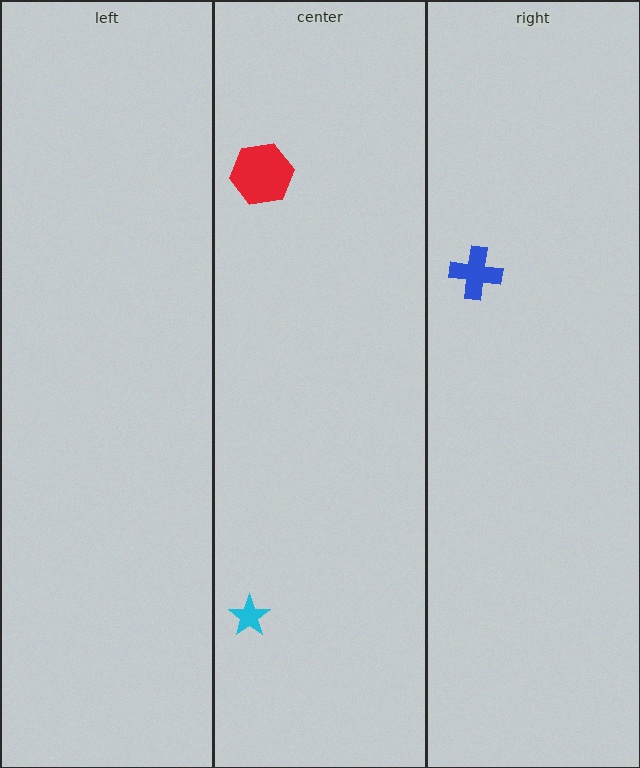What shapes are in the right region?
The blue cross.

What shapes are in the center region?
The cyan star, the red hexagon.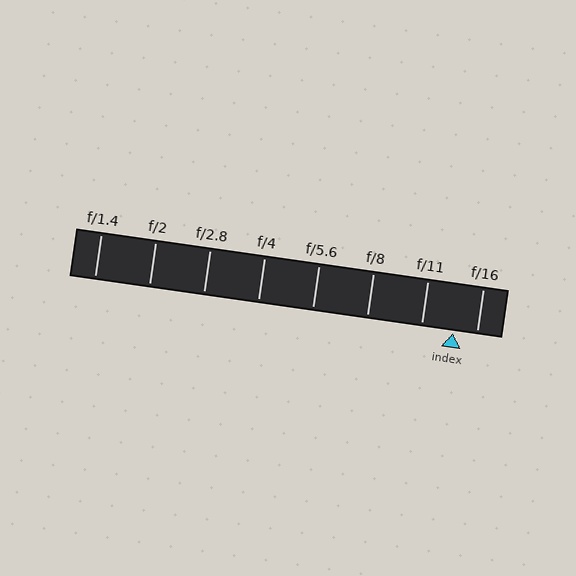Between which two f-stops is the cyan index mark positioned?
The index mark is between f/11 and f/16.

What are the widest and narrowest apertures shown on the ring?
The widest aperture shown is f/1.4 and the narrowest is f/16.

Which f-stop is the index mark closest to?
The index mark is closest to f/16.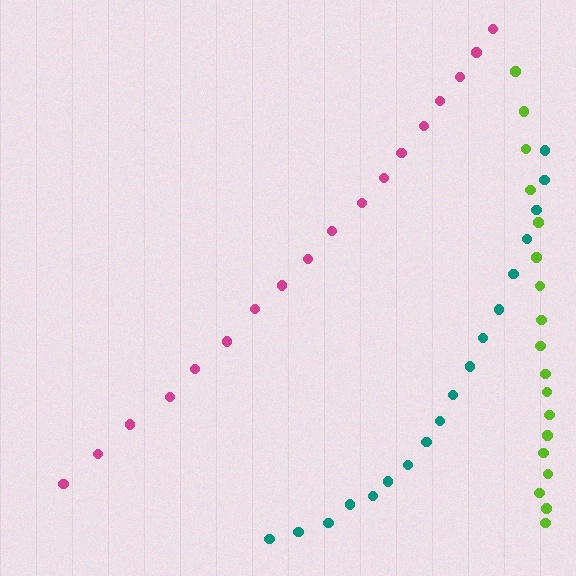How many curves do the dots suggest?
There are 3 distinct paths.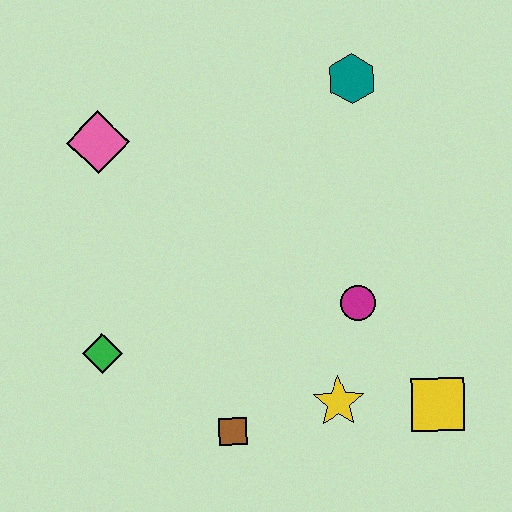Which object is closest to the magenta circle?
The yellow star is closest to the magenta circle.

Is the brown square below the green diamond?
Yes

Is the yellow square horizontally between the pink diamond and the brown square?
No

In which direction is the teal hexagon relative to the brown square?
The teal hexagon is above the brown square.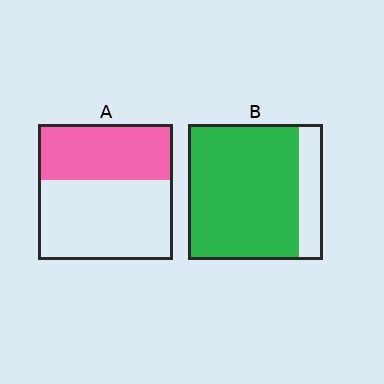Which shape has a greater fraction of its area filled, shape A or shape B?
Shape B.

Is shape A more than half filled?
No.